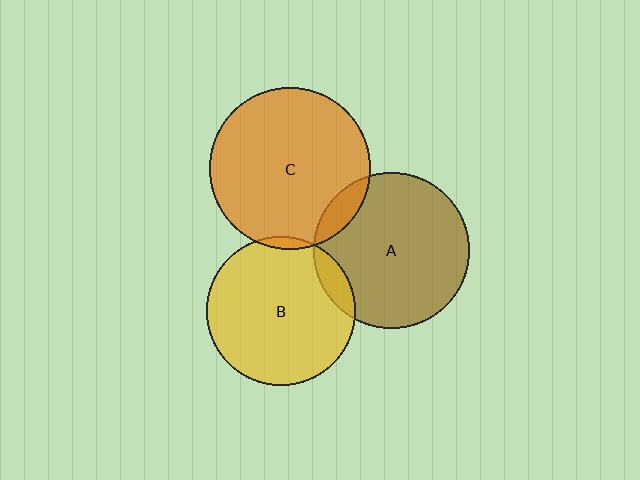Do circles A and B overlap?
Yes.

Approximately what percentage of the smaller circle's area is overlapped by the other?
Approximately 10%.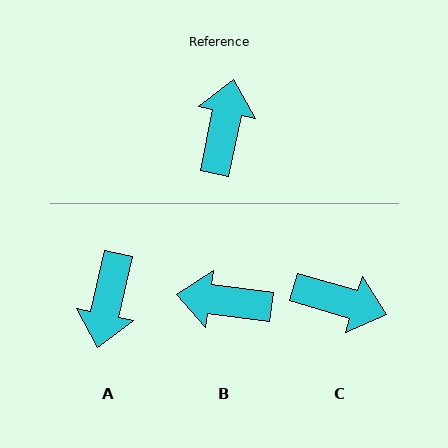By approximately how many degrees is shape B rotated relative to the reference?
Approximately 94 degrees counter-clockwise.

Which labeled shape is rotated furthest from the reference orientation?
A, about 179 degrees away.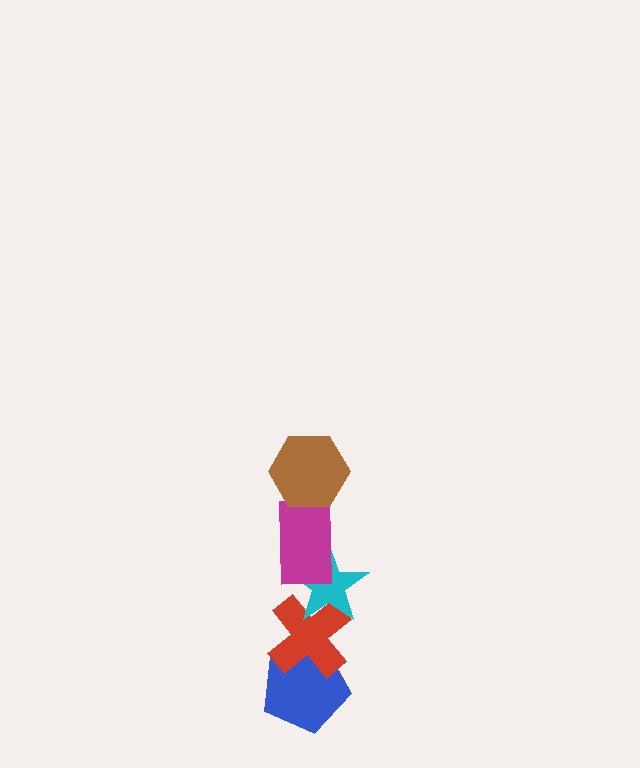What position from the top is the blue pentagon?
The blue pentagon is 5th from the top.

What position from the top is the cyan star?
The cyan star is 3rd from the top.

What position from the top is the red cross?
The red cross is 4th from the top.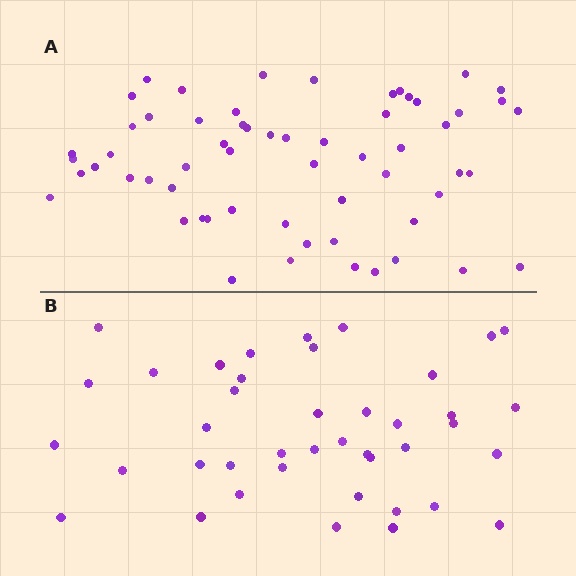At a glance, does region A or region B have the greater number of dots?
Region A (the top region) has more dots.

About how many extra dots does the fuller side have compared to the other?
Region A has approximately 20 more dots than region B.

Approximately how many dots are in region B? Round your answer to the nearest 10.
About 40 dots. (The exact count is 41, which rounds to 40.)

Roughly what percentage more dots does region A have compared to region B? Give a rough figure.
About 45% more.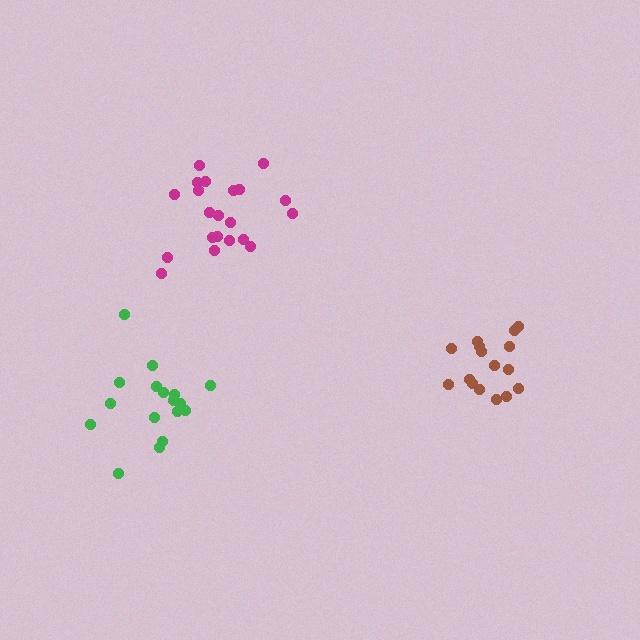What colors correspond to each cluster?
The clusters are colored: magenta, brown, green.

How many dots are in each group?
Group 1: 21 dots, Group 2: 16 dots, Group 3: 18 dots (55 total).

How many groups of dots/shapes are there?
There are 3 groups.